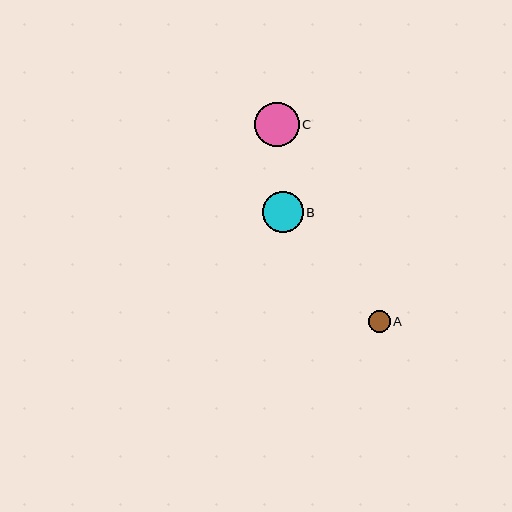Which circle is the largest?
Circle C is the largest with a size of approximately 44 pixels.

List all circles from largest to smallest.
From largest to smallest: C, B, A.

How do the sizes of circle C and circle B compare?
Circle C and circle B are approximately the same size.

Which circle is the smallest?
Circle A is the smallest with a size of approximately 22 pixels.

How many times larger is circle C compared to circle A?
Circle C is approximately 2.0 times the size of circle A.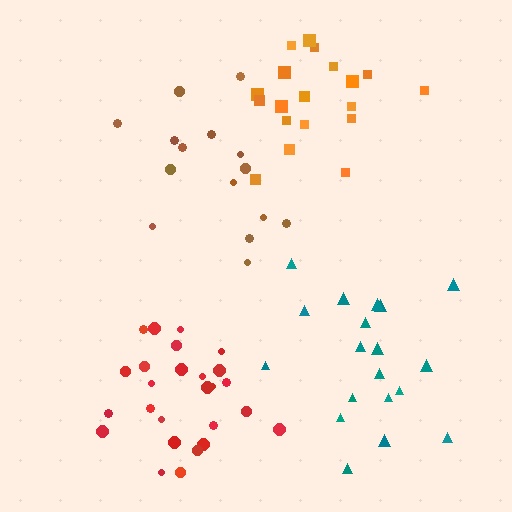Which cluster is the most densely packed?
Red.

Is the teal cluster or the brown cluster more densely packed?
Teal.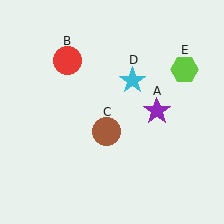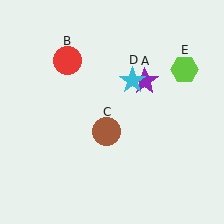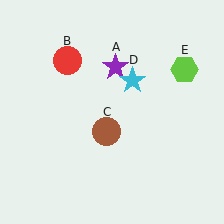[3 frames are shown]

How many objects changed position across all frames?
1 object changed position: purple star (object A).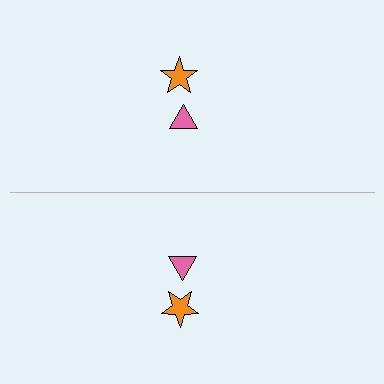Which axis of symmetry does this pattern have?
The pattern has a horizontal axis of symmetry running through the center of the image.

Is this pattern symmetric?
Yes, this pattern has bilateral (reflection) symmetry.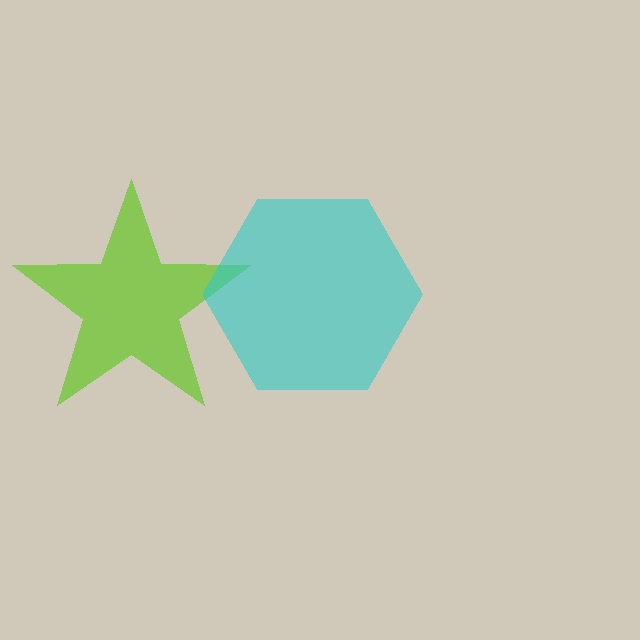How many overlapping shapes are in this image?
There are 2 overlapping shapes in the image.